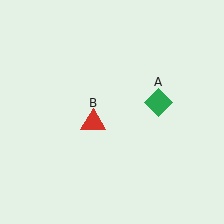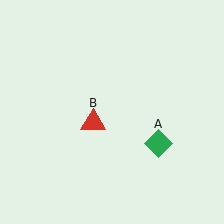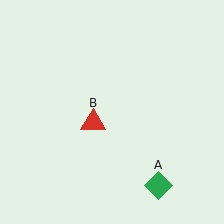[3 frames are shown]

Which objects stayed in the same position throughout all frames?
Red triangle (object B) remained stationary.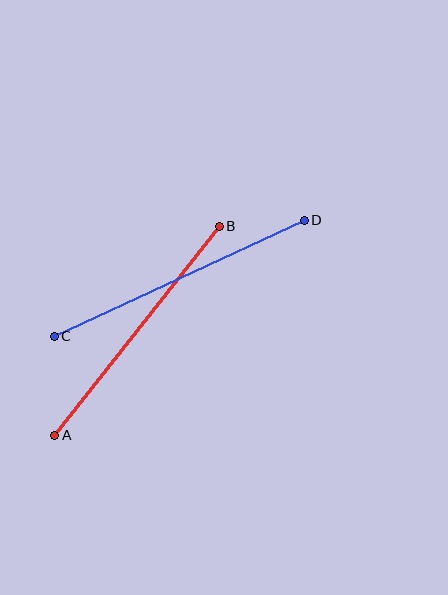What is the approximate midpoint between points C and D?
The midpoint is at approximately (179, 278) pixels.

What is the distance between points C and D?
The distance is approximately 276 pixels.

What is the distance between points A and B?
The distance is approximately 266 pixels.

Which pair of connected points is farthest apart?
Points C and D are farthest apart.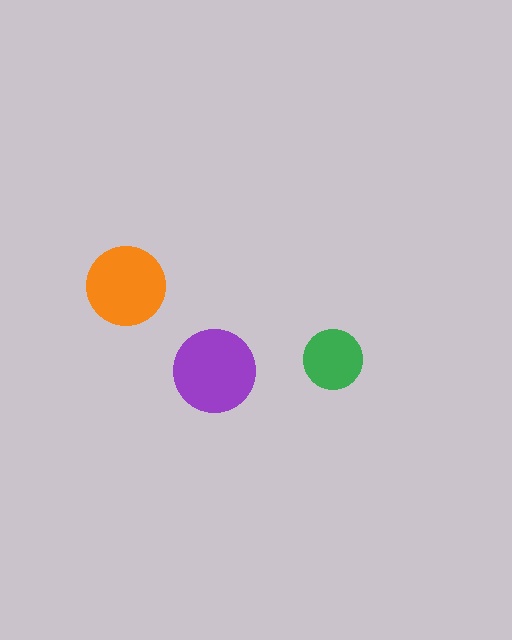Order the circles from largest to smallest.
the purple one, the orange one, the green one.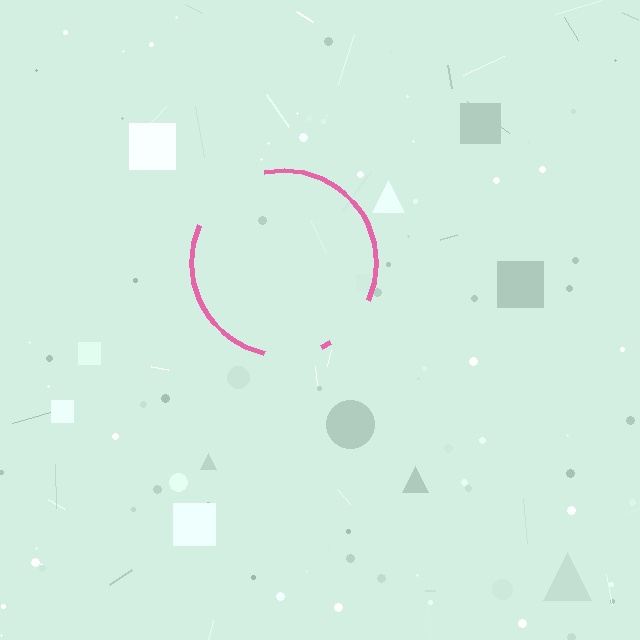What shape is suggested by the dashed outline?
The dashed outline suggests a circle.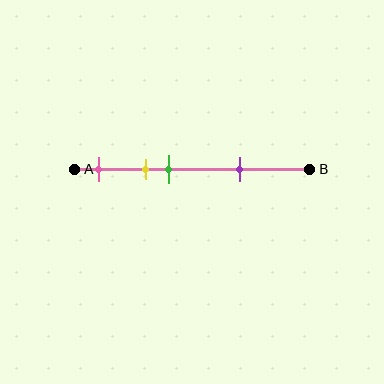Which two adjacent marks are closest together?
The yellow and green marks are the closest adjacent pair.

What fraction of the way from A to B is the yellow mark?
The yellow mark is approximately 30% (0.3) of the way from A to B.